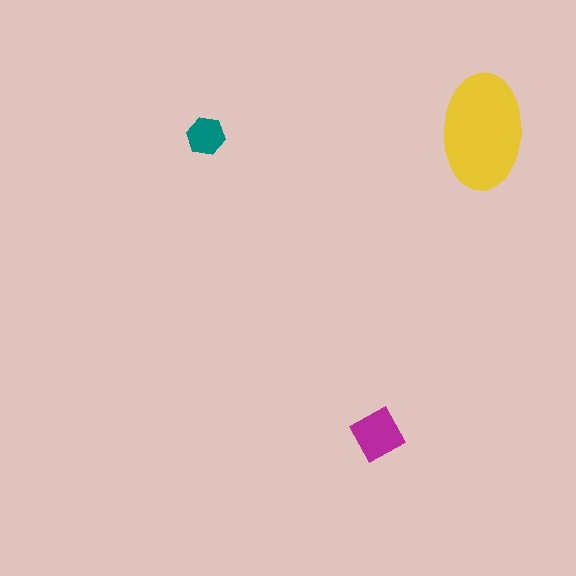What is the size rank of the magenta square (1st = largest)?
2nd.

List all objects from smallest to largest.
The teal hexagon, the magenta square, the yellow ellipse.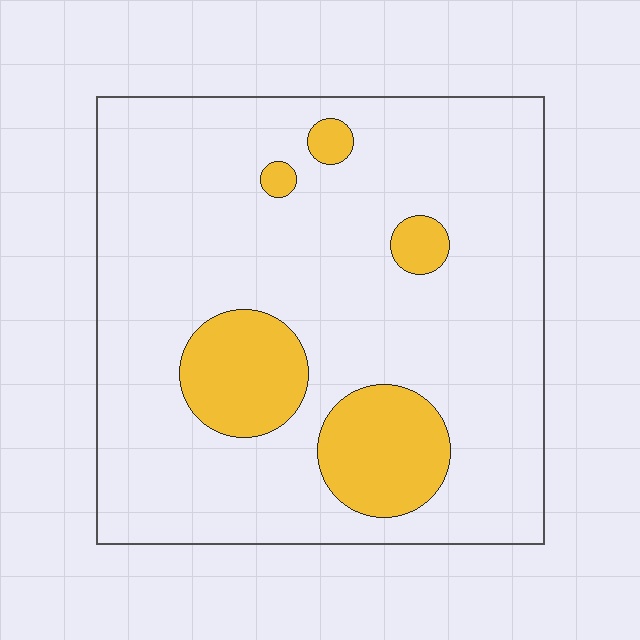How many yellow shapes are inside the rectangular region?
5.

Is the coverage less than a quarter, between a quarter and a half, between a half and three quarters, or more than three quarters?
Less than a quarter.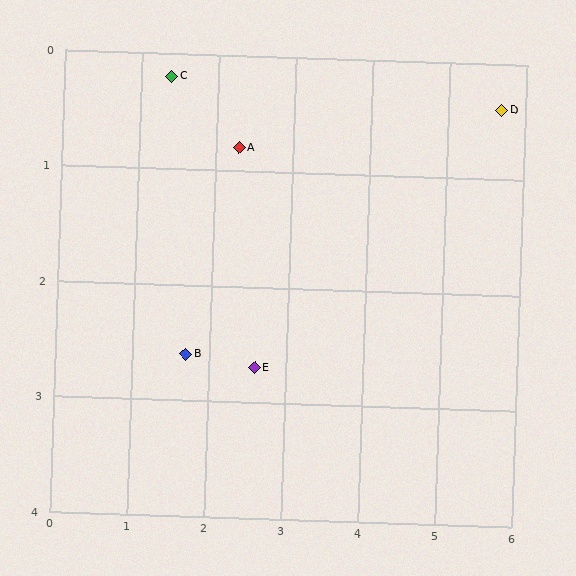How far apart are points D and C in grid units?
Points D and C are about 4.3 grid units apart.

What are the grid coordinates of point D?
Point D is at approximately (5.7, 0.4).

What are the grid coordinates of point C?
Point C is at approximately (1.4, 0.2).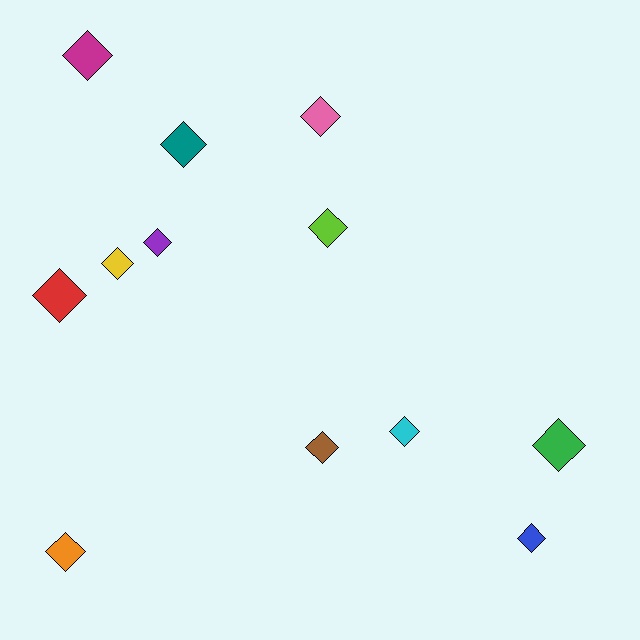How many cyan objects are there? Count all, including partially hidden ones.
There is 1 cyan object.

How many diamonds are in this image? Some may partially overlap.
There are 12 diamonds.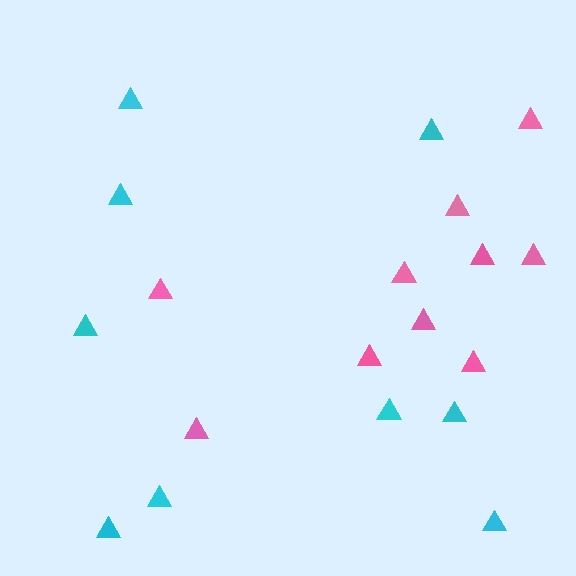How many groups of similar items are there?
There are 2 groups: one group of pink triangles (10) and one group of cyan triangles (9).